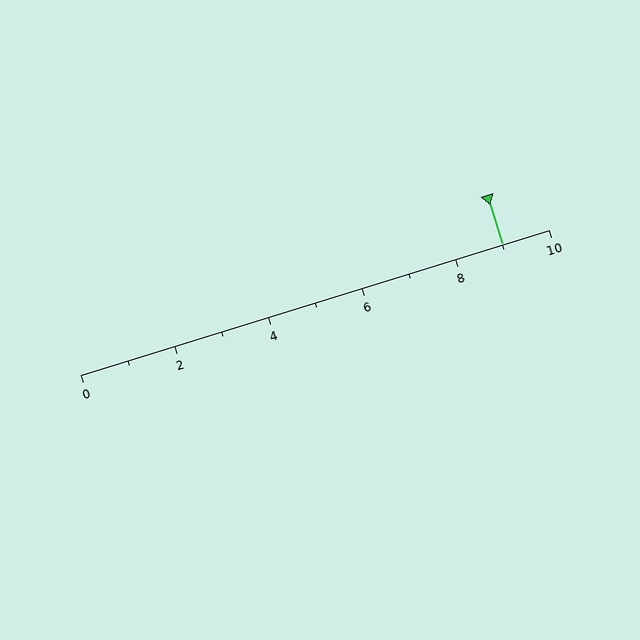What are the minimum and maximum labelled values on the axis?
The axis runs from 0 to 10.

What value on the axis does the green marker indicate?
The marker indicates approximately 9.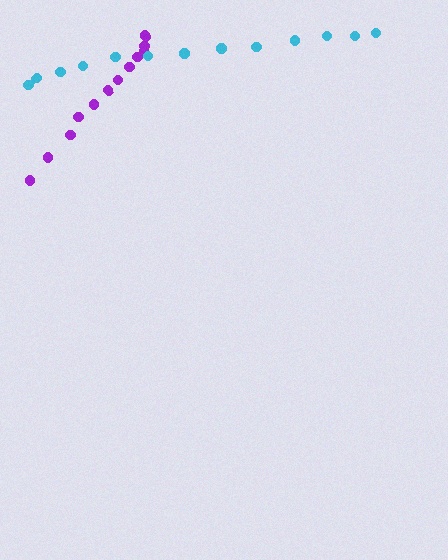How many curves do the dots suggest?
There are 2 distinct paths.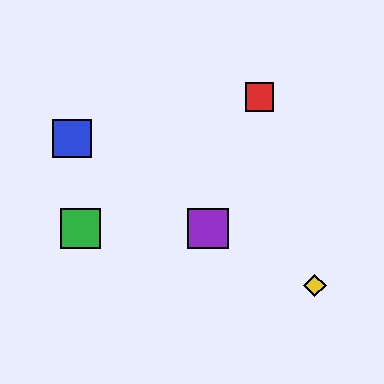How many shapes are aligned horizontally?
2 shapes (the green square, the purple square) are aligned horizontally.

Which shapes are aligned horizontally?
The green square, the purple square are aligned horizontally.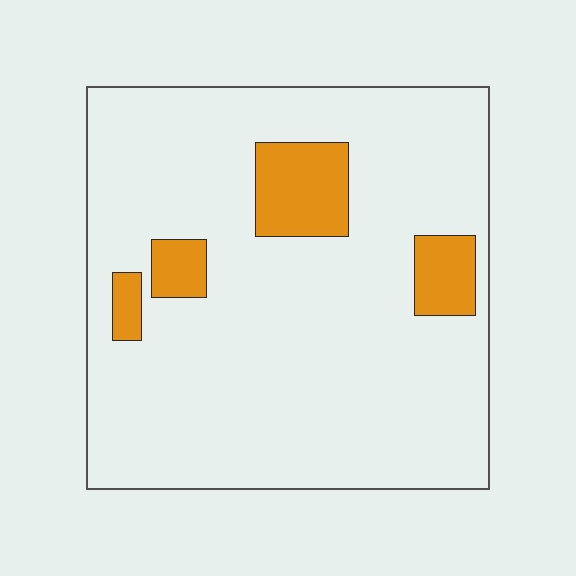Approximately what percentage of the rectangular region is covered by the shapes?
Approximately 10%.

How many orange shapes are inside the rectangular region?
4.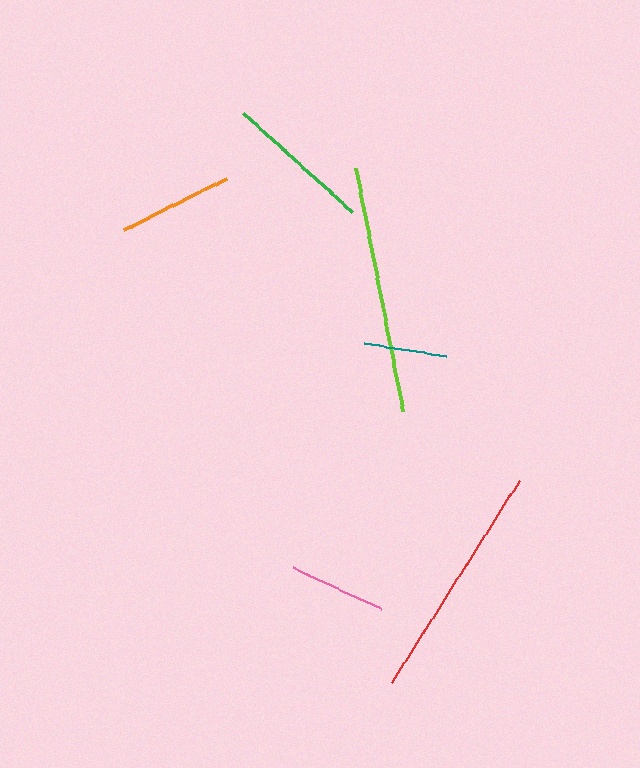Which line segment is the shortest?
The teal line is the shortest at approximately 83 pixels.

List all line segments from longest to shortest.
From longest to shortest: lime, red, green, orange, pink, teal.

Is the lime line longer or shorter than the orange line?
The lime line is longer than the orange line.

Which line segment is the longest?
The lime line is the longest at approximately 248 pixels.